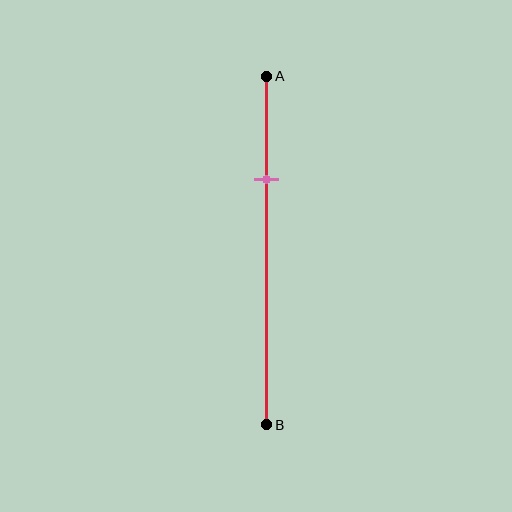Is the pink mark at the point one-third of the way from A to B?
No, the mark is at about 30% from A, not at the 33% one-third point.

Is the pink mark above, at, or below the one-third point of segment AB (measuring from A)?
The pink mark is above the one-third point of segment AB.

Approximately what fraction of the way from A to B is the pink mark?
The pink mark is approximately 30% of the way from A to B.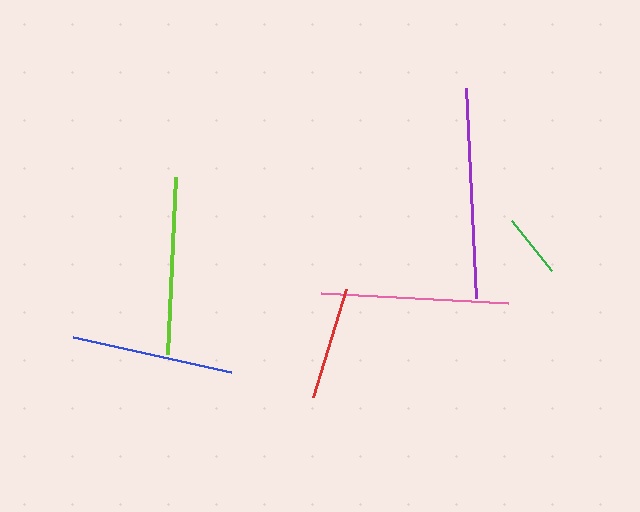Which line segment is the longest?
The purple line is the longest at approximately 209 pixels.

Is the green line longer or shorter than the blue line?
The blue line is longer than the green line.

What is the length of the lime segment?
The lime segment is approximately 177 pixels long.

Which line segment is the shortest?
The green line is the shortest at approximately 64 pixels.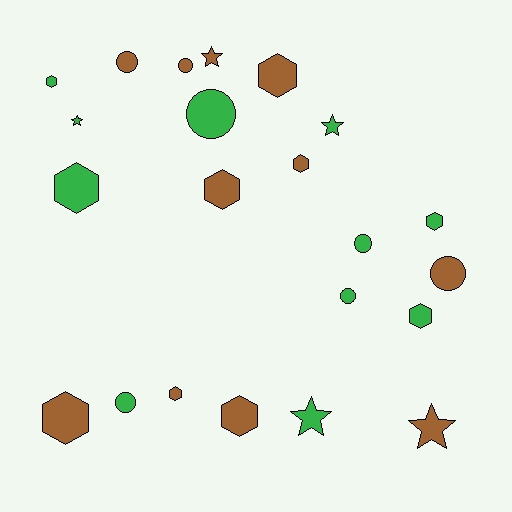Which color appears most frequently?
Green, with 11 objects.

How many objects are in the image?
There are 22 objects.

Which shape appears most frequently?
Hexagon, with 10 objects.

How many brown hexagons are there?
There are 6 brown hexagons.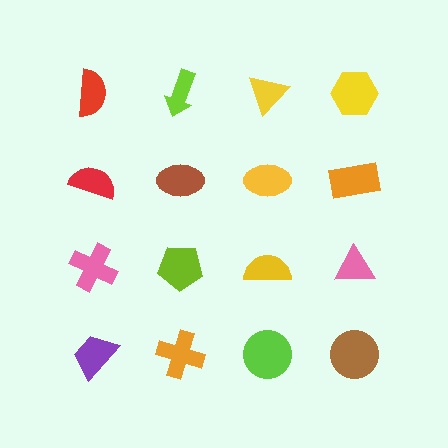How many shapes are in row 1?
4 shapes.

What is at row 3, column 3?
A yellow semicircle.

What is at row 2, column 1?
A red semicircle.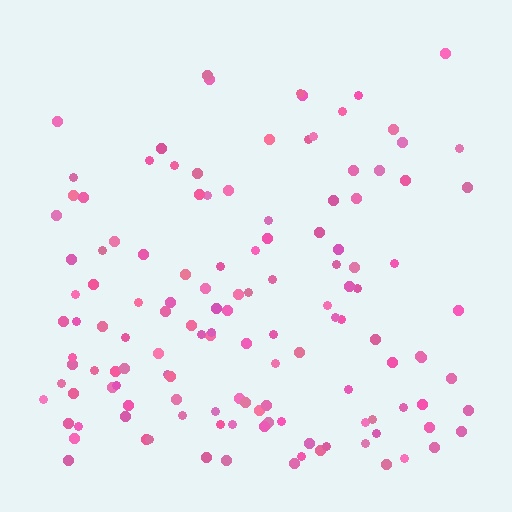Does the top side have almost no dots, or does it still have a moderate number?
Still a moderate number, just noticeably fewer than the bottom.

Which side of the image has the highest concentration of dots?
The bottom.